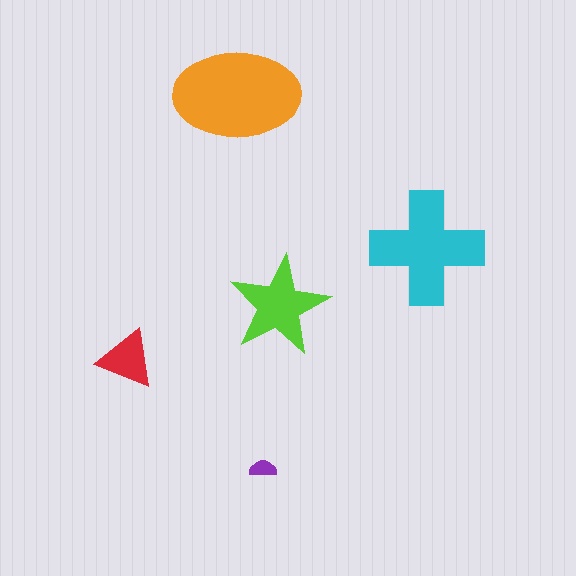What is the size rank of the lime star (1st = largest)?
3rd.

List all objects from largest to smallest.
The orange ellipse, the cyan cross, the lime star, the red triangle, the purple semicircle.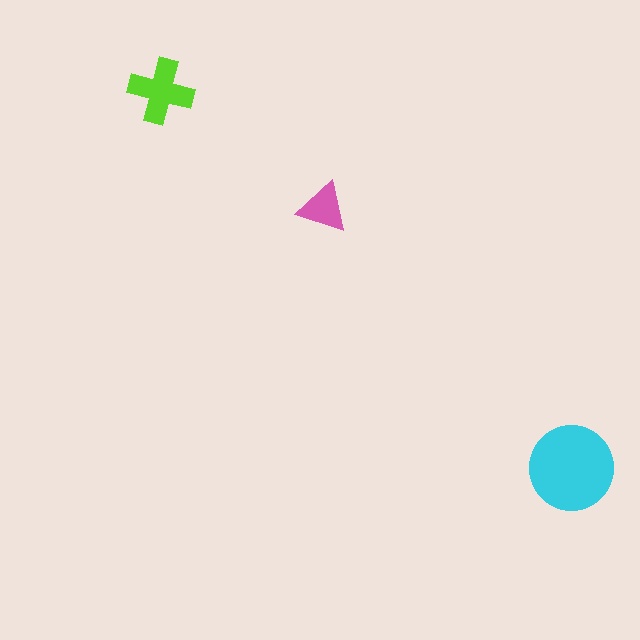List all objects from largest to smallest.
The cyan circle, the lime cross, the pink triangle.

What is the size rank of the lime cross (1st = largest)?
2nd.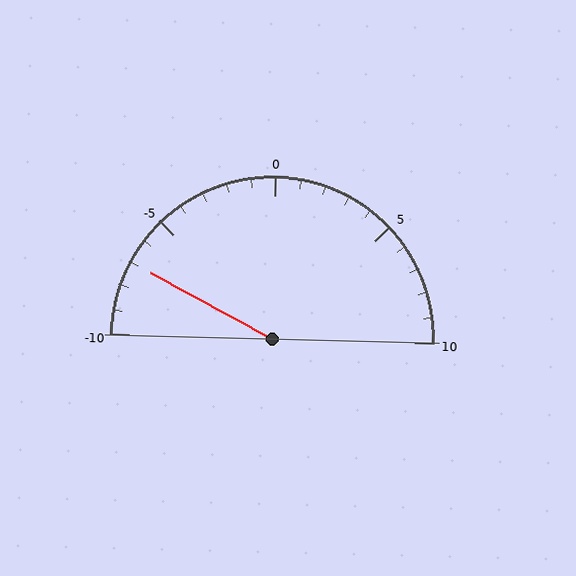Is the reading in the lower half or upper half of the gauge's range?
The reading is in the lower half of the range (-10 to 10).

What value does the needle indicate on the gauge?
The needle indicates approximately -7.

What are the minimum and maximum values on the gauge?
The gauge ranges from -10 to 10.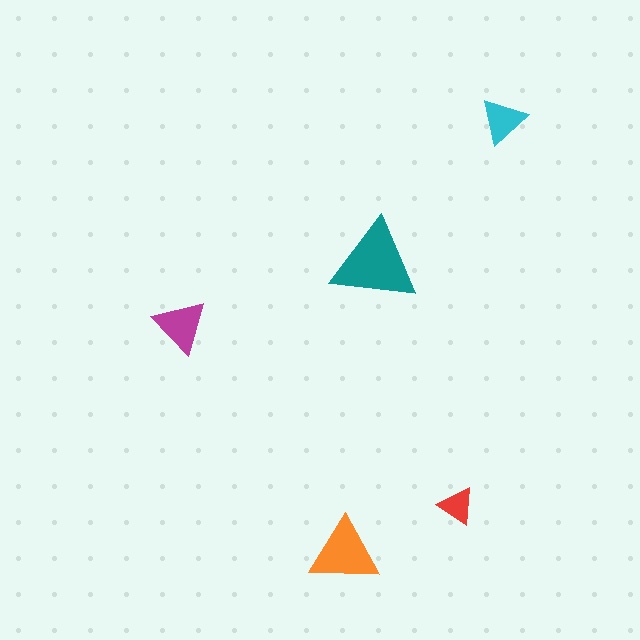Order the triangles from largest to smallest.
the teal one, the orange one, the magenta one, the cyan one, the red one.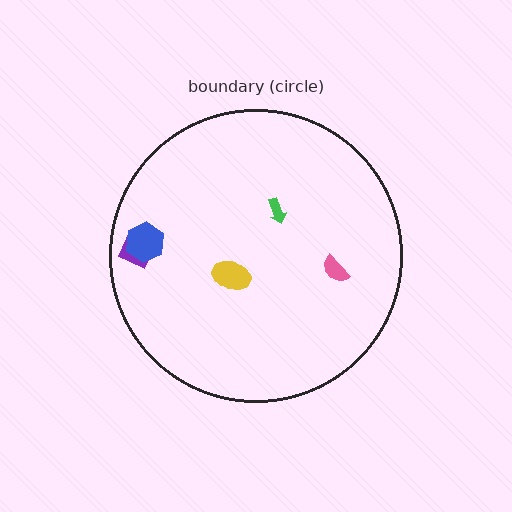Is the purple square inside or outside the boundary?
Inside.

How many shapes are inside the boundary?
5 inside, 0 outside.